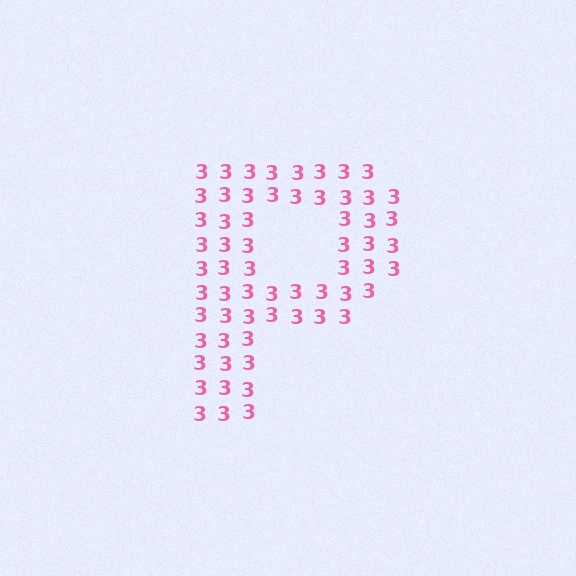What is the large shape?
The large shape is the letter P.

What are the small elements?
The small elements are digit 3's.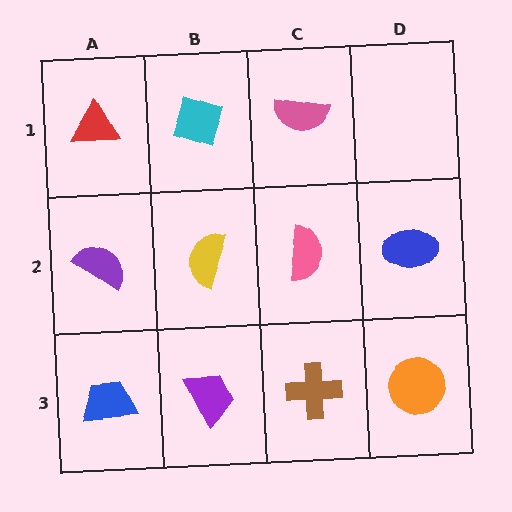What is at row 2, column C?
A pink semicircle.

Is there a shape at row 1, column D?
No, that cell is empty.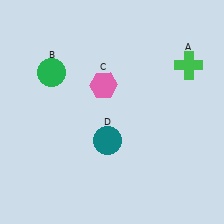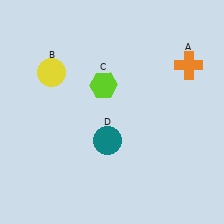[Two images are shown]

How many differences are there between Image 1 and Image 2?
There are 3 differences between the two images.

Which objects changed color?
A changed from green to orange. B changed from green to yellow. C changed from pink to lime.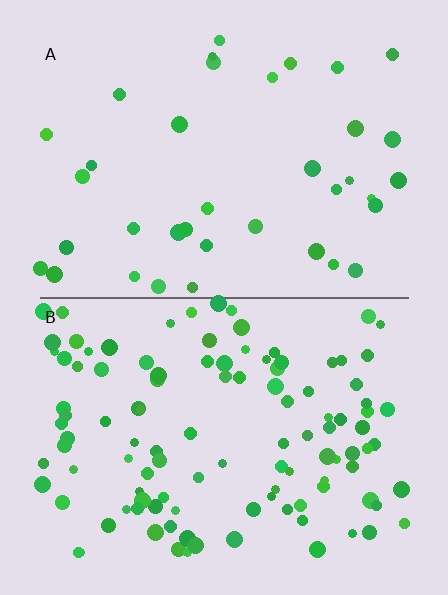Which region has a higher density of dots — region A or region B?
B (the bottom).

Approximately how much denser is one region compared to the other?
Approximately 3.1× — region B over region A.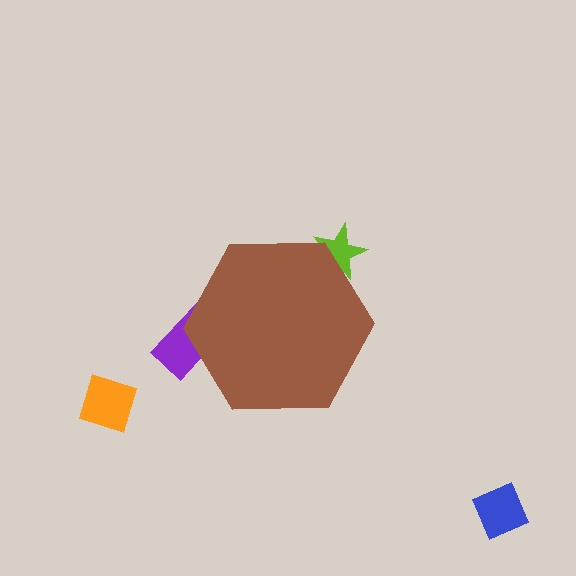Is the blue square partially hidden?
No, the blue square is fully visible.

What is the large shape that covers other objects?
A brown hexagon.